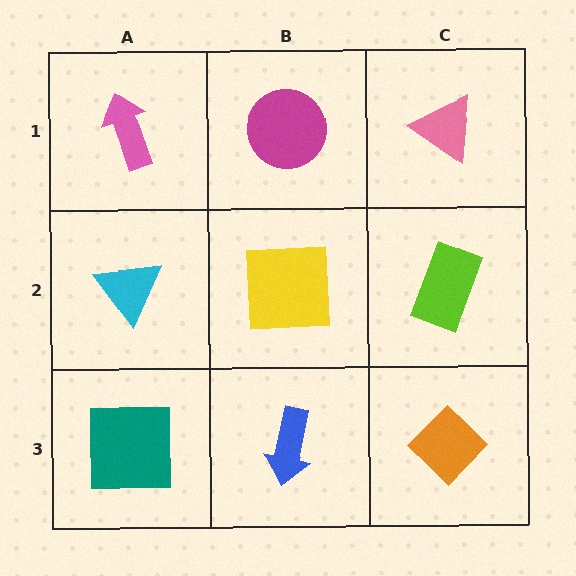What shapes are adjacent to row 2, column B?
A magenta circle (row 1, column B), a blue arrow (row 3, column B), a cyan triangle (row 2, column A), a lime rectangle (row 2, column C).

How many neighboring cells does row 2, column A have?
3.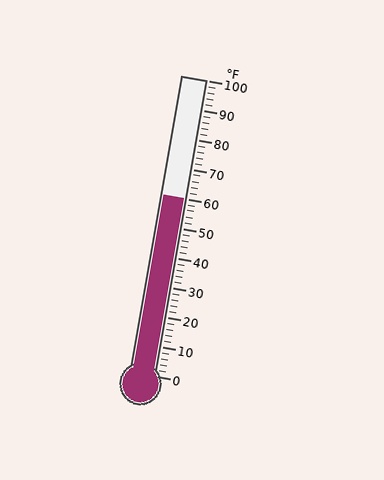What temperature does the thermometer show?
The thermometer shows approximately 60°F.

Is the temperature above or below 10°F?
The temperature is above 10°F.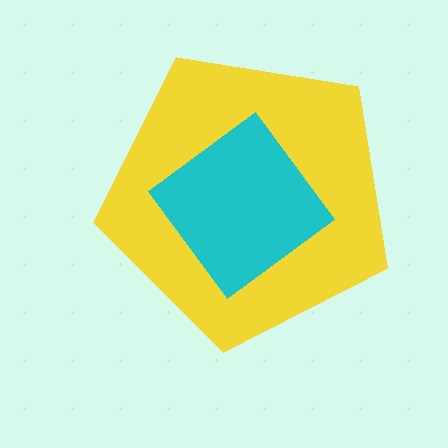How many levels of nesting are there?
2.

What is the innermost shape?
The cyan diamond.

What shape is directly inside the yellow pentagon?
The cyan diamond.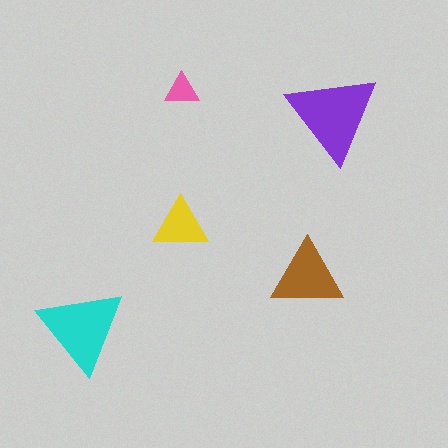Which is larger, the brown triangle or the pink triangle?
The brown one.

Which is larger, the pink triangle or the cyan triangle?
The cyan one.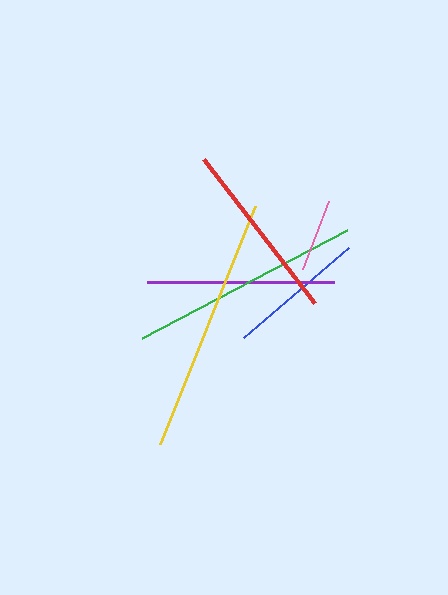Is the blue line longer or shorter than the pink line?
The blue line is longer than the pink line.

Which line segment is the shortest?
The pink line is the shortest at approximately 73 pixels.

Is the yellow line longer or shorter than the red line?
The yellow line is longer than the red line.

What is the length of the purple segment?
The purple segment is approximately 187 pixels long.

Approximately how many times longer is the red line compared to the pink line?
The red line is approximately 2.5 times the length of the pink line.